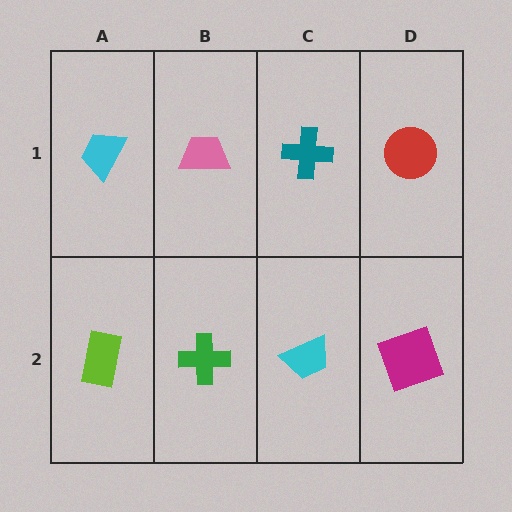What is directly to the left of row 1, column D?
A teal cross.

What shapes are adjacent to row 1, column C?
A cyan trapezoid (row 2, column C), a pink trapezoid (row 1, column B), a red circle (row 1, column D).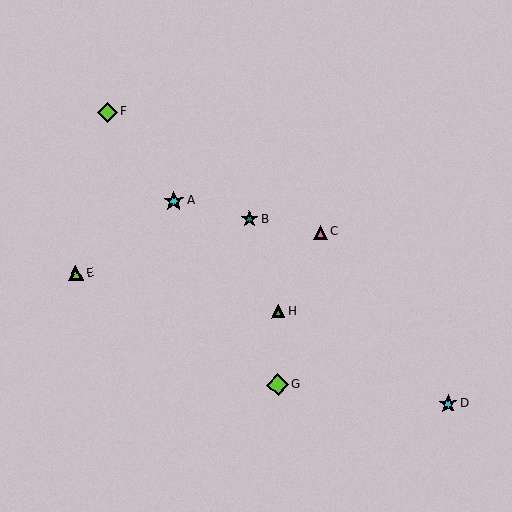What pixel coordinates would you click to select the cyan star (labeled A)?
Click at (174, 201) to select the cyan star A.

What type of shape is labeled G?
Shape G is a lime diamond.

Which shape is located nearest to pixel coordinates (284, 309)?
The green triangle (labeled H) at (278, 312) is nearest to that location.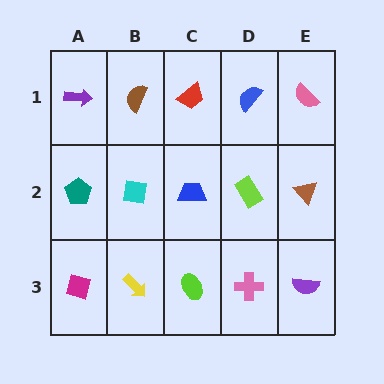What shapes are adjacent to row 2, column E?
A pink semicircle (row 1, column E), a purple semicircle (row 3, column E), a lime rectangle (row 2, column D).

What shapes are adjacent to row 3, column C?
A blue trapezoid (row 2, column C), a yellow arrow (row 3, column B), a pink cross (row 3, column D).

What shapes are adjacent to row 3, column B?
A cyan square (row 2, column B), a magenta diamond (row 3, column A), a lime ellipse (row 3, column C).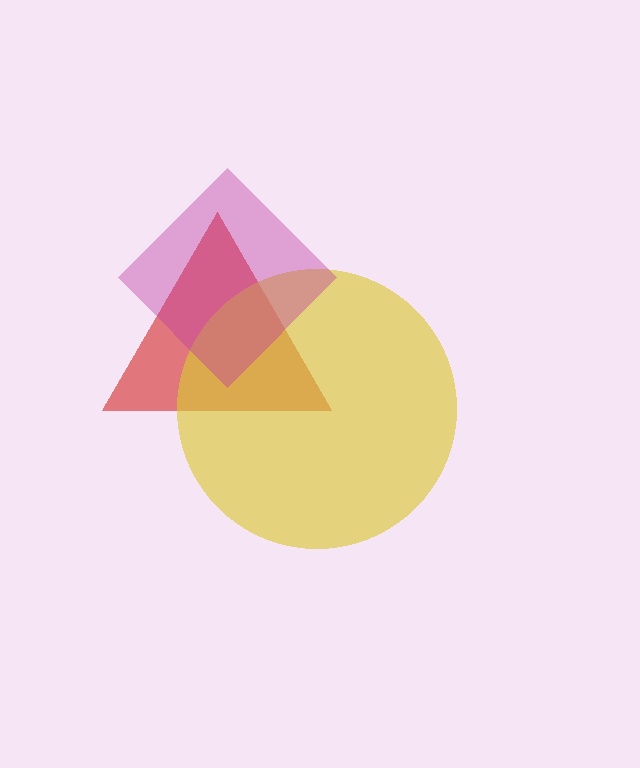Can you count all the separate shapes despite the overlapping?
Yes, there are 3 separate shapes.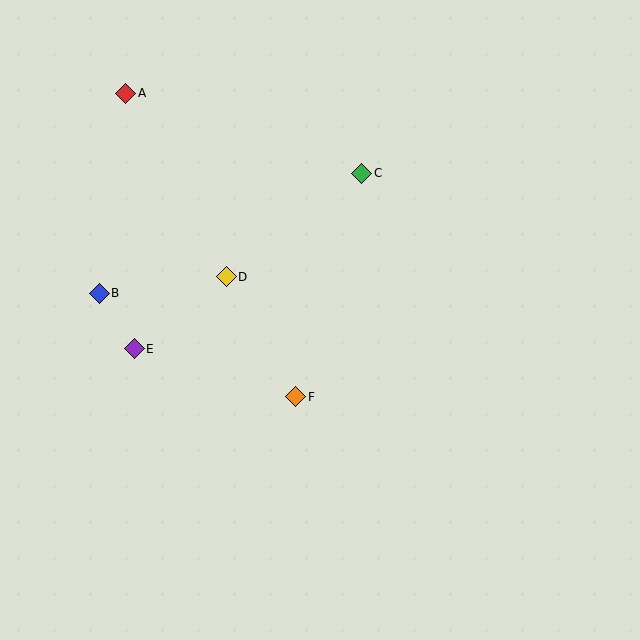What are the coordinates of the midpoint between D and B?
The midpoint between D and B is at (163, 285).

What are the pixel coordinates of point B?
Point B is at (99, 293).